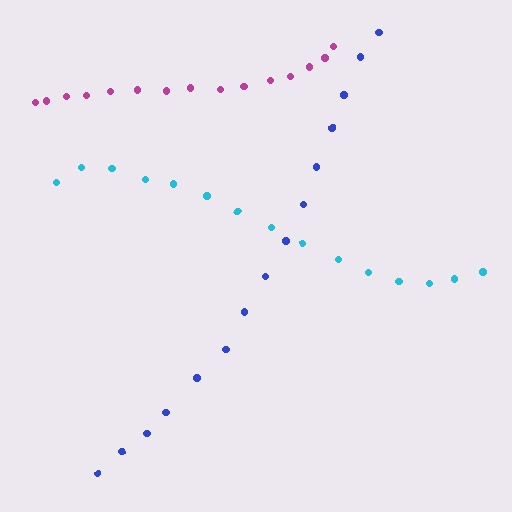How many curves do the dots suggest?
There are 3 distinct paths.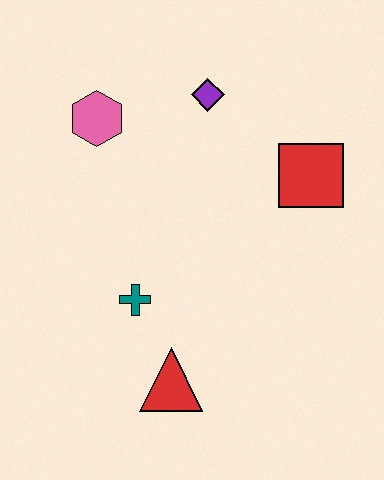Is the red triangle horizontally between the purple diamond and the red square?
No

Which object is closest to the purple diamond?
The pink hexagon is closest to the purple diamond.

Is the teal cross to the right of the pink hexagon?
Yes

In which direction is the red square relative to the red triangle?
The red square is above the red triangle.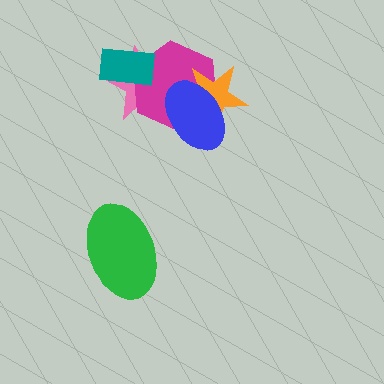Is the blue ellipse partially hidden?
No, no other shape covers it.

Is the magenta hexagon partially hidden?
Yes, it is partially covered by another shape.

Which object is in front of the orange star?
The blue ellipse is in front of the orange star.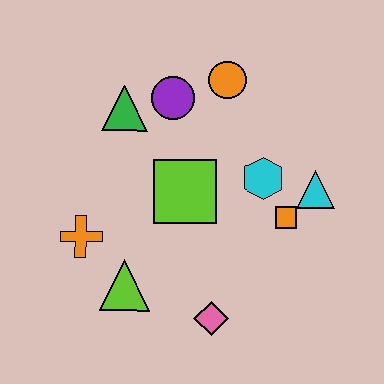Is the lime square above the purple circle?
No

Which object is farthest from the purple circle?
The pink diamond is farthest from the purple circle.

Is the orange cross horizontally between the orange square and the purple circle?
No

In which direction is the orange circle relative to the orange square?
The orange circle is above the orange square.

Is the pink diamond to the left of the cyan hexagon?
Yes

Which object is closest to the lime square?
The cyan hexagon is closest to the lime square.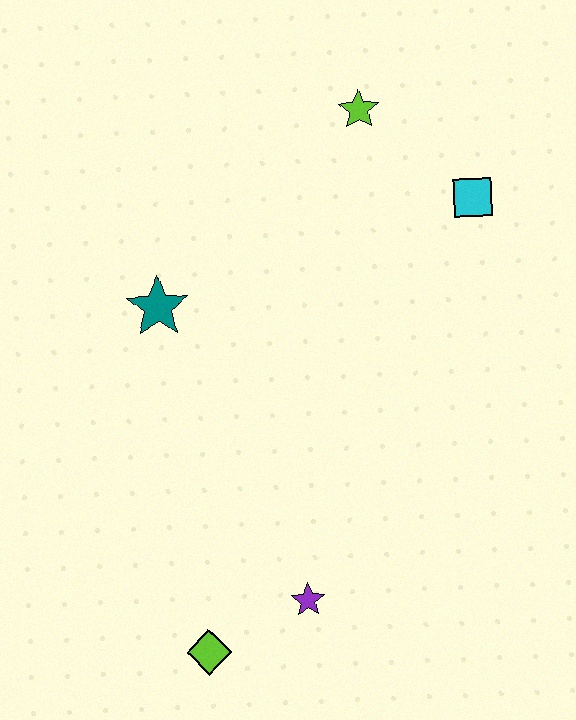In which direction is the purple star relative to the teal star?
The purple star is below the teal star.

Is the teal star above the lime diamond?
Yes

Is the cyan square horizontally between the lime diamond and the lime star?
No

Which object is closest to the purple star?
The lime diamond is closest to the purple star.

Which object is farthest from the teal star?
The lime diamond is farthest from the teal star.